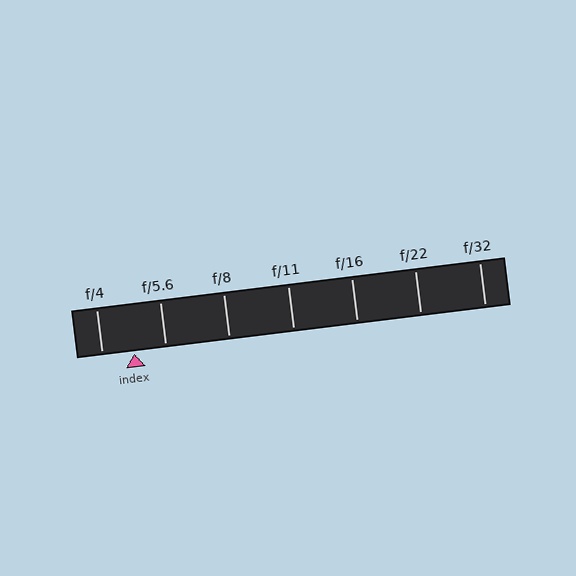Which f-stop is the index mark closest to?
The index mark is closest to f/5.6.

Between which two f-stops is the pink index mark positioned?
The index mark is between f/4 and f/5.6.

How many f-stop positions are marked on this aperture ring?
There are 7 f-stop positions marked.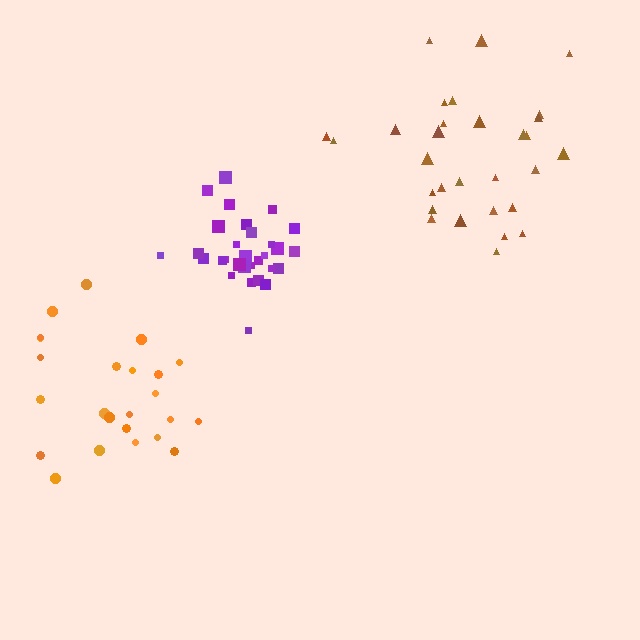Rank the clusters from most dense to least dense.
purple, brown, orange.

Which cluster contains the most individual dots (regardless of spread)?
Purple (30).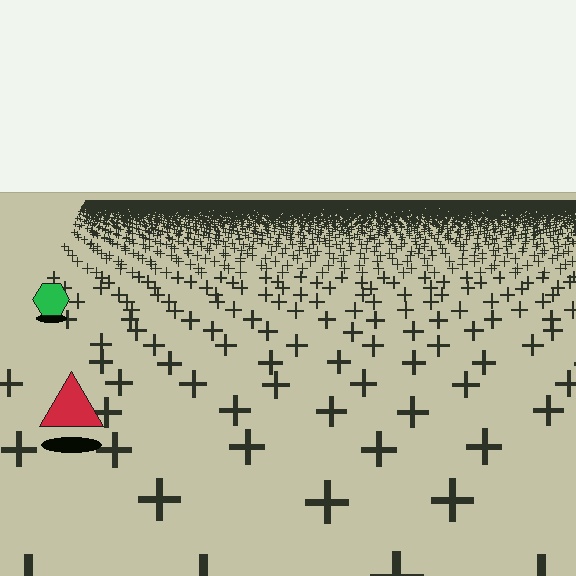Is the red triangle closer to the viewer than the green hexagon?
Yes. The red triangle is closer — you can tell from the texture gradient: the ground texture is coarser near it.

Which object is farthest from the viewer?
The green hexagon is farthest from the viewer. It appears smaller and the ground texture around it is denser.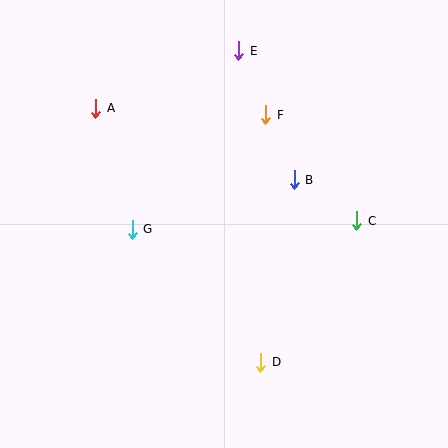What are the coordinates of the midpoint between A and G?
The midpoint between A and G is at (114, 169).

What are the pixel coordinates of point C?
Point C is at (357, 221).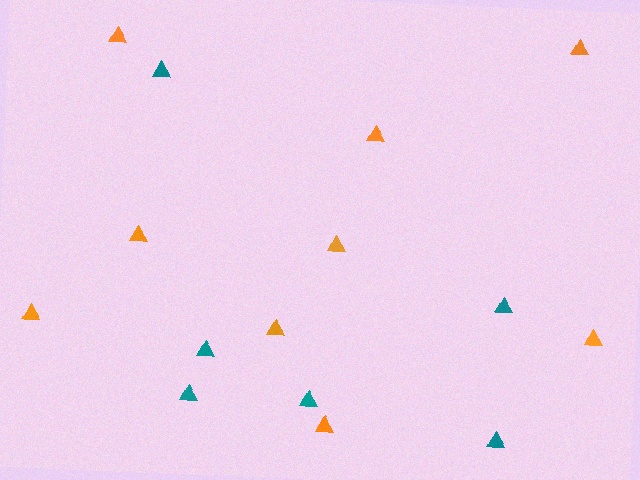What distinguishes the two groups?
There are 2 groups: one group of teal triangles (6) and one group of orange triangles (9).